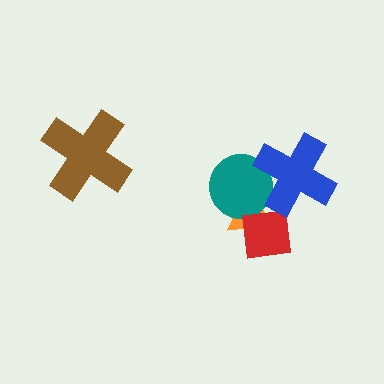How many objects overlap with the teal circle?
3 objects overlap with the teal circle.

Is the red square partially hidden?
No, no other shape covers it.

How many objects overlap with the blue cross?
2 objects overlap with the blue cross.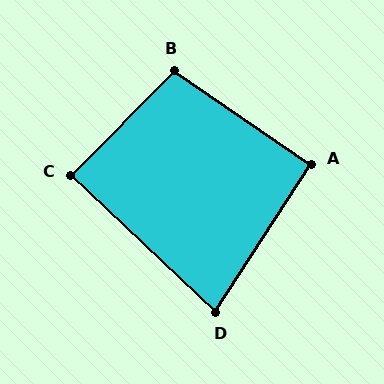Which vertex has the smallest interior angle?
D, at approximately 80 degrees.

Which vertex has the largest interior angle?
B, at approximately 100 degrees.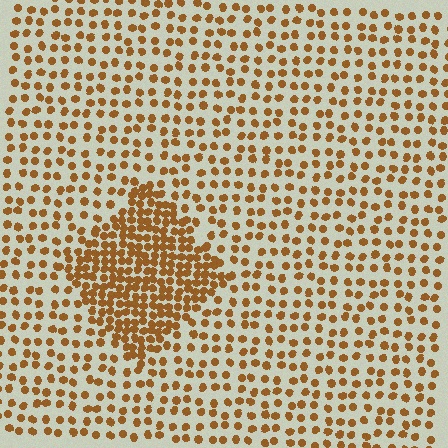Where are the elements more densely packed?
The elements are more densely packed inside the diamond boundary.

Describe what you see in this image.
The image contains small brown elements arranged at two different densities. A diamond-shaped region is visible where the elements are more densely packed than the surrounding area.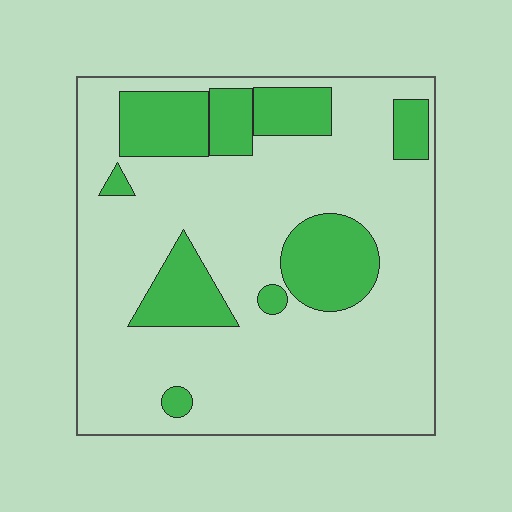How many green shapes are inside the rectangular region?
9.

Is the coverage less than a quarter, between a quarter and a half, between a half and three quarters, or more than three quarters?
Less than a quarter.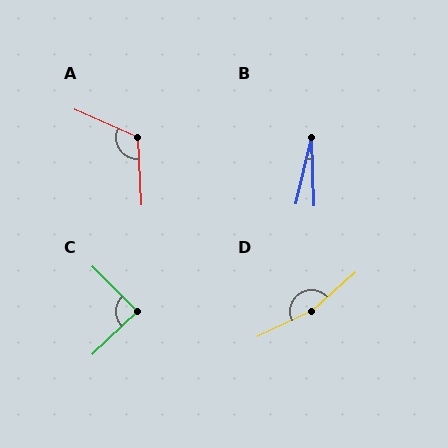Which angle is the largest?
D, at approximately 164 degrees.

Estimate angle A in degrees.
Approximately 117 degrees.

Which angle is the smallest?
B, at approximately 15 degrees.